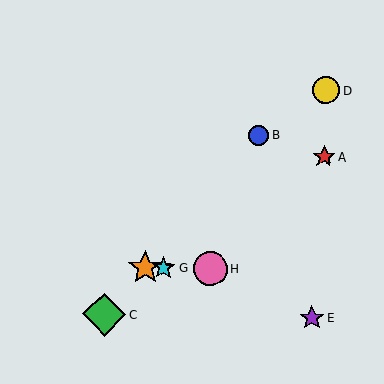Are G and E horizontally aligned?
No, G is at y≈268 and E is at y≈318.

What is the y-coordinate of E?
Object E is at y≈318.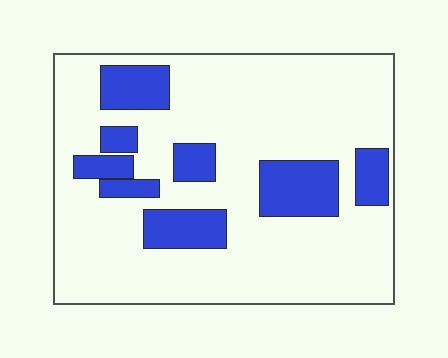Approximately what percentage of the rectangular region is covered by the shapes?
Approximately 20%.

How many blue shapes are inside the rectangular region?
8.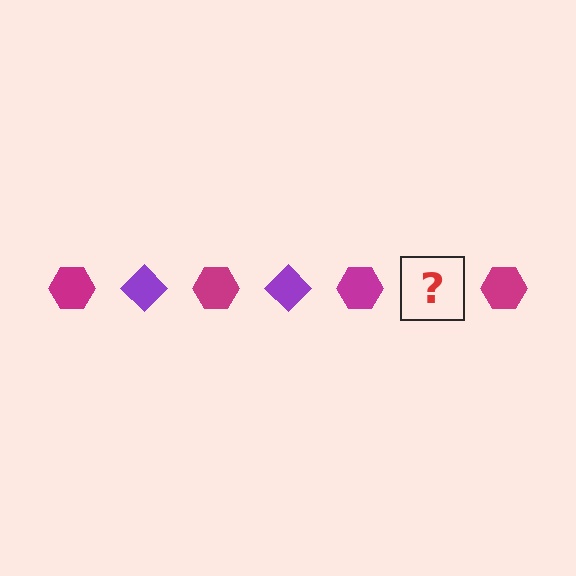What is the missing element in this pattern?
The missing element is a purple diamond.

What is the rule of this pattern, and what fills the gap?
The rule is that the pattern alternates between magenta hexagon and purple diamond. The gap should be filled with a purple diamond.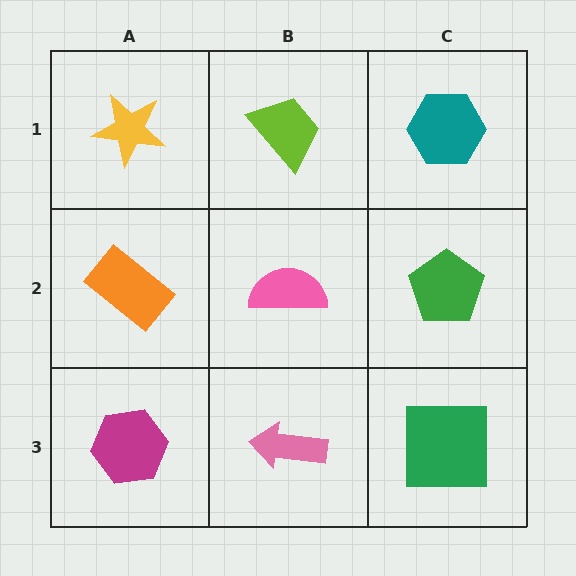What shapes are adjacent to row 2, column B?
A lime trapezoid (row 1, column B), a pink arrow (row 3, column B), an orange rectangle (row 2, column A), a green pentagon (row 2, column C).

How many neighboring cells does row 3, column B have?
3.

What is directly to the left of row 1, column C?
A lime trapezoid.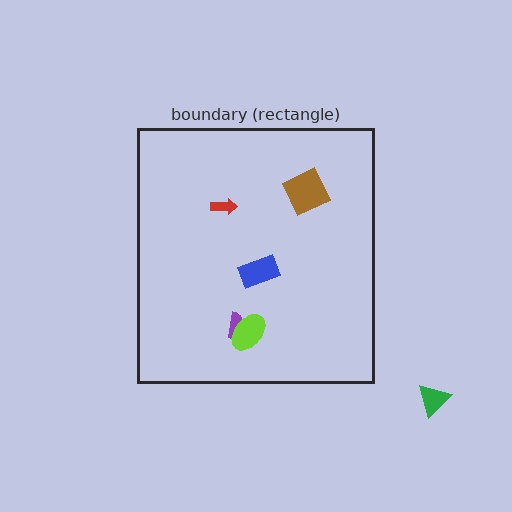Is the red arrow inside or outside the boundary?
Inside.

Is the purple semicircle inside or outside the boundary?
Inside.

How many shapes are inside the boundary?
5 inside, 1 outside.